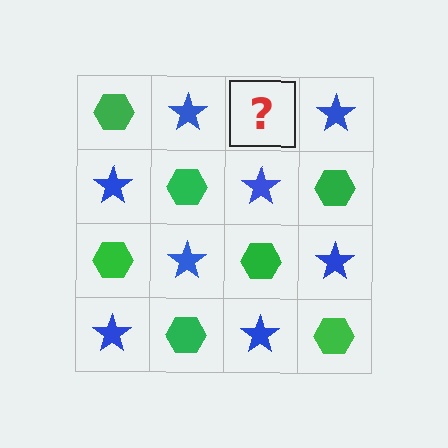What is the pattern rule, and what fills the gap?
The rule is that it alternates green hexagon and blue star in a checkerboard pattern. The gap should be filled with a green hexagon.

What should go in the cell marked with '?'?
The missing cell should contain a green hexagon.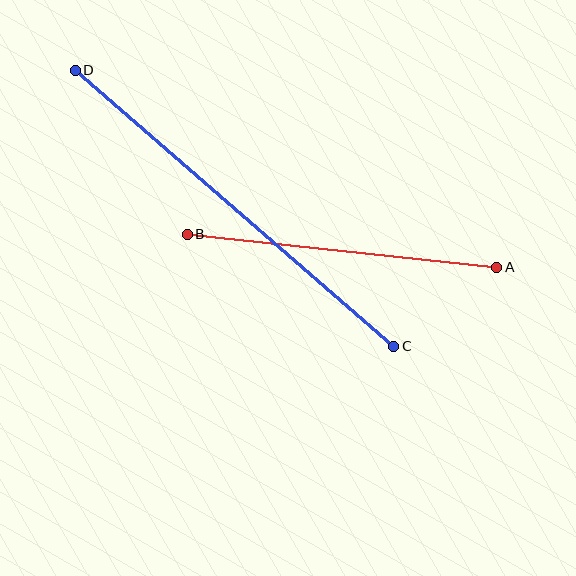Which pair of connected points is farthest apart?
Points C and D are farthest apart.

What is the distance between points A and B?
The distance is approximately 311 pixels.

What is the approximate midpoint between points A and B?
The midpoint is at approximately (342, 251) pixels.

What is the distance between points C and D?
The distance is approximately 422 pixels.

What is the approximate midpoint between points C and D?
The midpoint is at approximately (234, 208) pixels.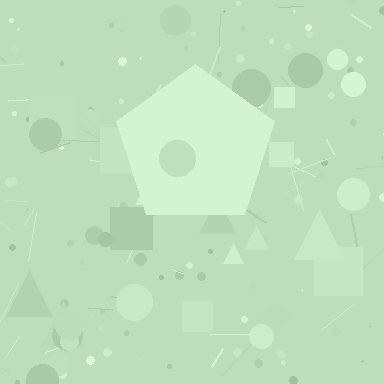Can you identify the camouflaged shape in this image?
The camouflaged shape is a pentagon.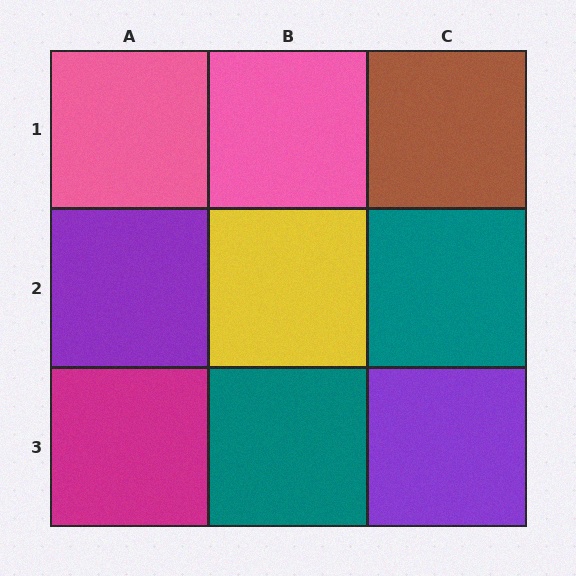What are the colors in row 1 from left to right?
Pink, pink, brown.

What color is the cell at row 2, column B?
Yellow.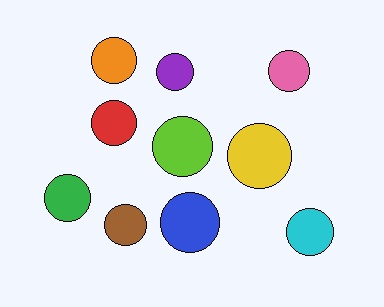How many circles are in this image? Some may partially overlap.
There are 10 circles.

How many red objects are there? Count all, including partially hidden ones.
There is 1 red object.